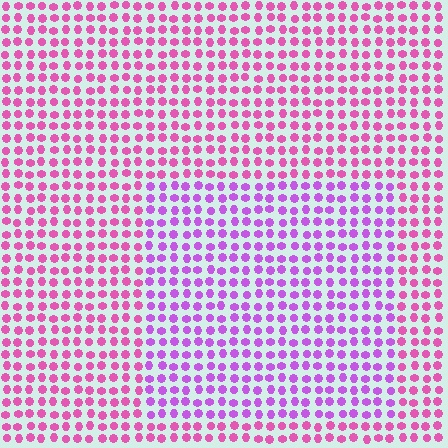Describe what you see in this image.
The image is filled with small pink elements in a uniform arrangement. A rectangle-shaped region is visible where the elements are tinted to a slightly different hue, forming a subtle color boundary.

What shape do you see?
I see a rectangle.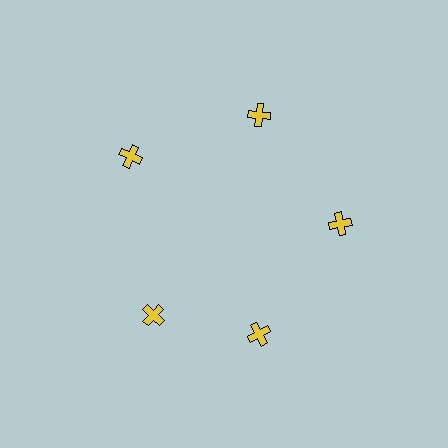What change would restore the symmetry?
The symmetry would be restored by rotating it back into even spacing with its neighbors so that all 5 crosses sit at equal angles and equal distance from the center.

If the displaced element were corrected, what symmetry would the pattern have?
It would have 5-fold rotational symmetry — the pattern would map onto itself every 72 degrees.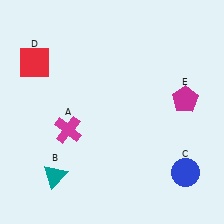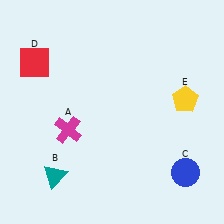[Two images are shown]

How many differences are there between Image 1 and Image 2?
There is 1 difference between the two images.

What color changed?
The pentagon (E) changed from magenta in Image 1 to yellow in Image 2.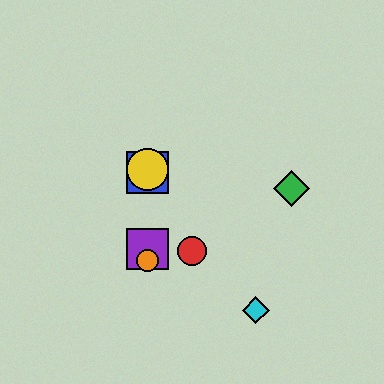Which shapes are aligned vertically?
The blue square, the yellow circle, the purple square, the orange circle are aligned vertically.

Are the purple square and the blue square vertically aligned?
Yes, both are at x≈147.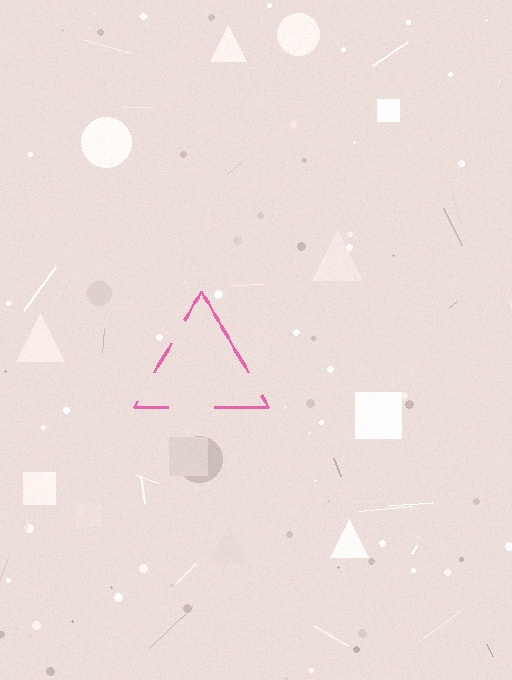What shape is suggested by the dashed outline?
The dashed outline suggests a triangle.